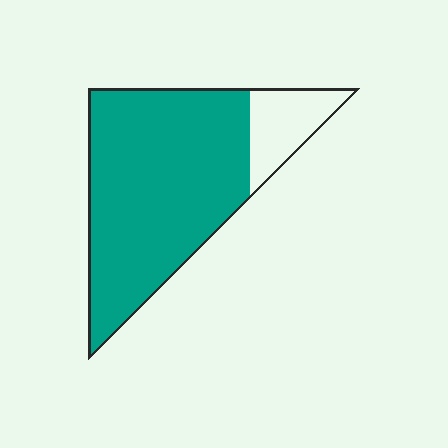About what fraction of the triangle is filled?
About five sixths (5/6).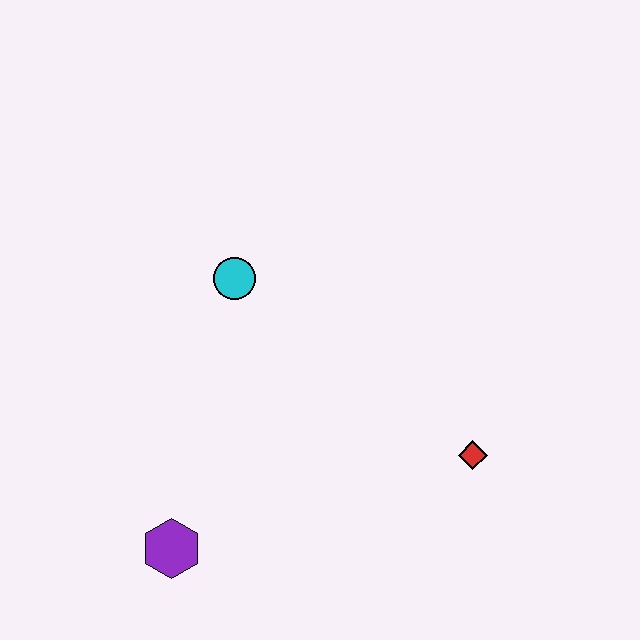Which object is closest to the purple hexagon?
The cyan circle is closest to the purple hexagon.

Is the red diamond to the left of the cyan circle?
No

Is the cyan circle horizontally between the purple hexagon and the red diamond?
Yes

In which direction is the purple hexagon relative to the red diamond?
The purple hexagon is to the left of the red diamond.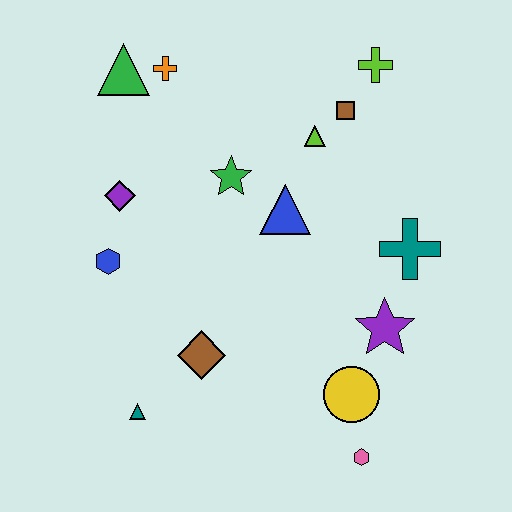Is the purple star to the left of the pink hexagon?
No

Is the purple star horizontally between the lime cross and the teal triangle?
No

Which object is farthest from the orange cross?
The pink hexagon is farthest from the orange cross.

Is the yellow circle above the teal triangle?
Yes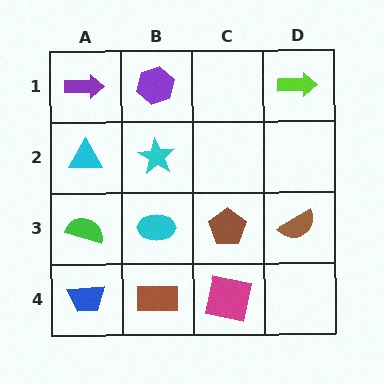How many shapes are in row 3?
4 shapes.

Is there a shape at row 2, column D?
No, that cell is empty.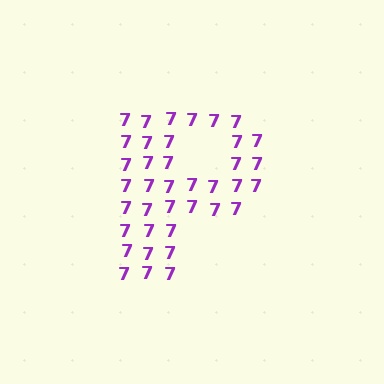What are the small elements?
The small elements are digit 7's.